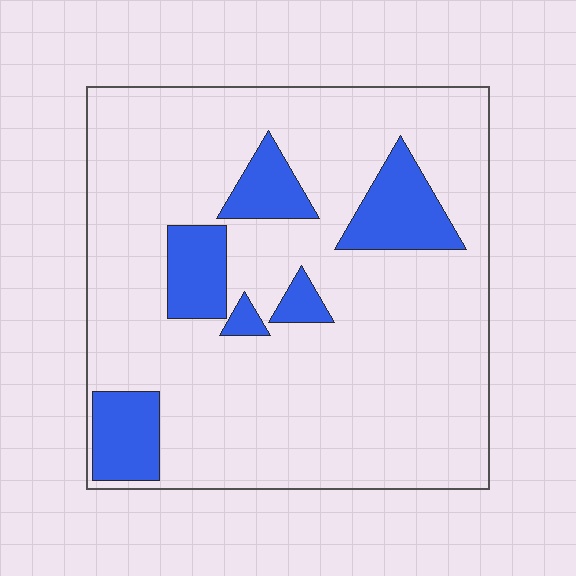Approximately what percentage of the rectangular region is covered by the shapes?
Approximately 15%.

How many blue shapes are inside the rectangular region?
6.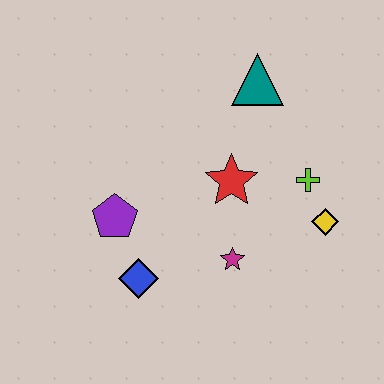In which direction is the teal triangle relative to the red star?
The teal triangle is above the red star.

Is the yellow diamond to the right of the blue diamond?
Yes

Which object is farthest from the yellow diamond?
The purple pentagon is farthest from the yellow diamond.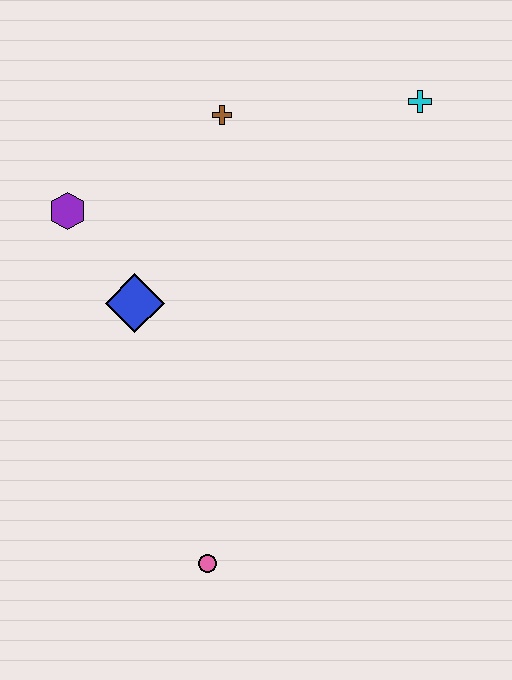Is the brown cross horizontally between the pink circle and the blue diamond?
No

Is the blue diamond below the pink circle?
No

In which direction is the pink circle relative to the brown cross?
The pink circle is below the brown cross.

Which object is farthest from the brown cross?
The pink circle is farthest from the brown cross.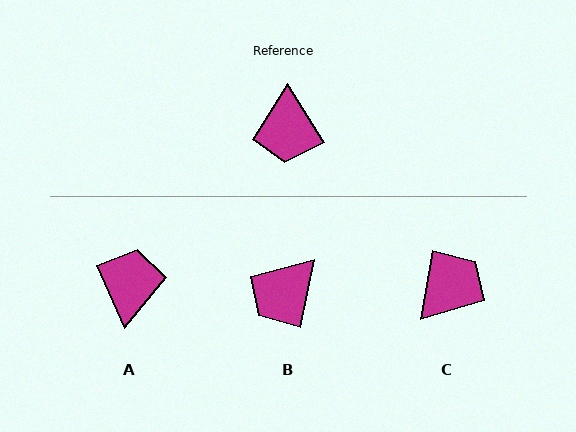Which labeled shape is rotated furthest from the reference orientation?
A, about 172 degrees away.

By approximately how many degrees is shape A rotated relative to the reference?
Approximately 172 degrees counter-clockwise.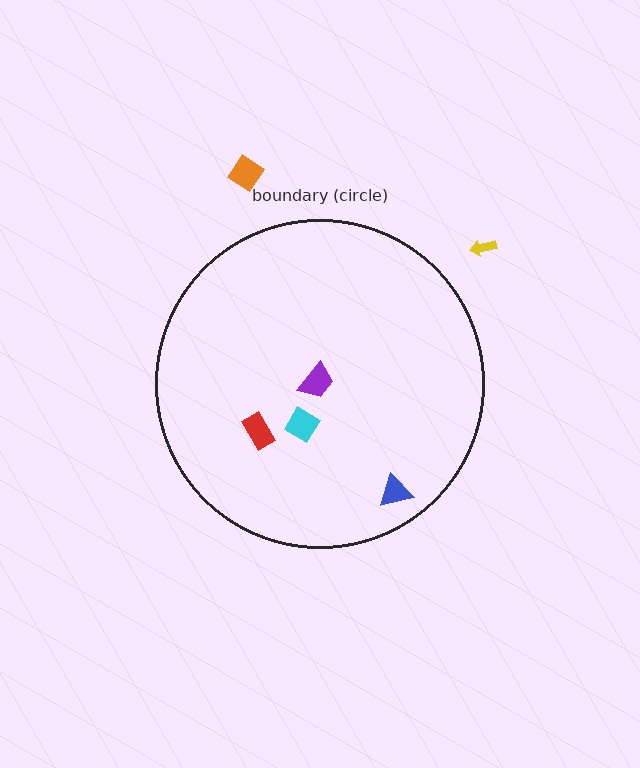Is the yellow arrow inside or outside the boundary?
Outside.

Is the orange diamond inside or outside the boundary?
Outside.